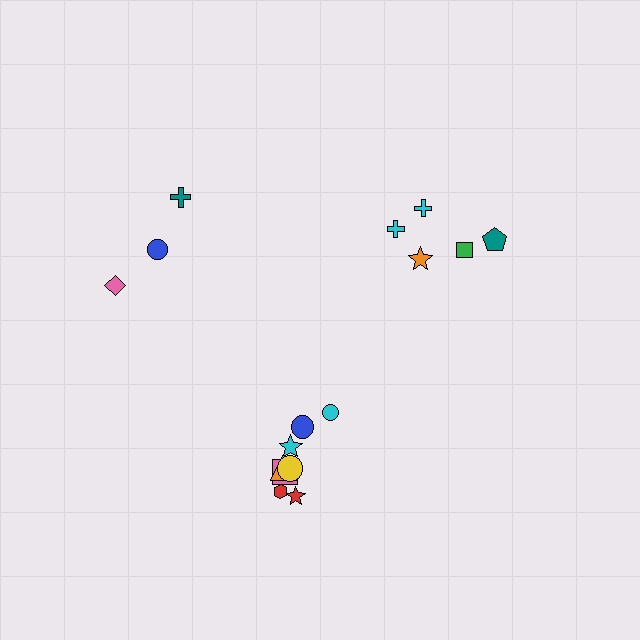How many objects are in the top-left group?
There are 3 objects.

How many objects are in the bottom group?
There are 8 objects.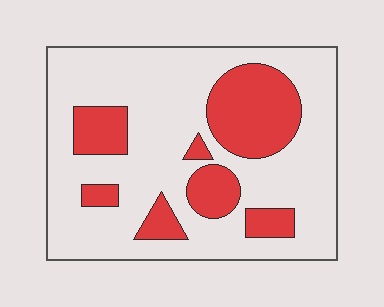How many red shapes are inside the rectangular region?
7.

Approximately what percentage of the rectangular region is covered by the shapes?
Approximately 25%.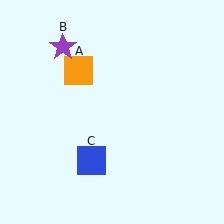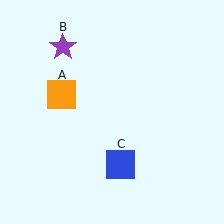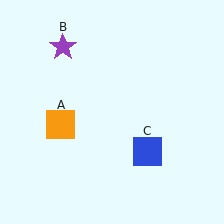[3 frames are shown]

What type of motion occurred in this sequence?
The orange square (object A), blue square (object C) rotated counterclockwise around the center of the scene.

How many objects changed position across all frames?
2 objects changed position: orange square (object A), blue square (object C).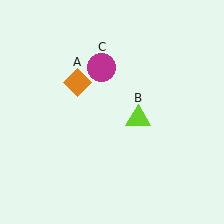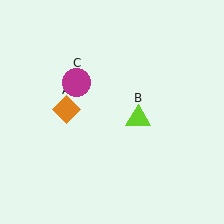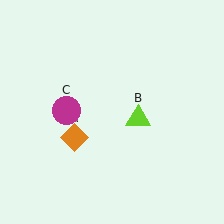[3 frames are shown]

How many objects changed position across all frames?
2 objects changed position: orange diamond (object A), magenta circle (object C).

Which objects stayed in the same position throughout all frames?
Lime triangle (object B) remained stationary.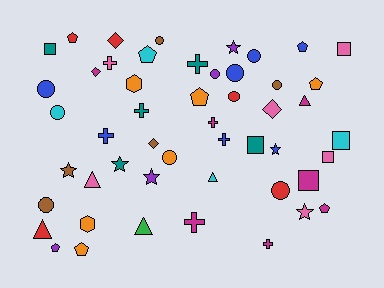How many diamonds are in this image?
There are 4 diamonds.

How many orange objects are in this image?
There are 6 orange objects.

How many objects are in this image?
There are 50 objects.